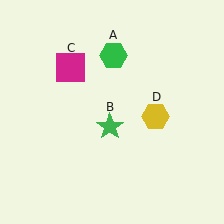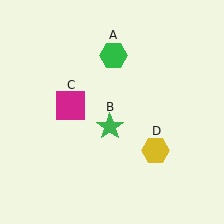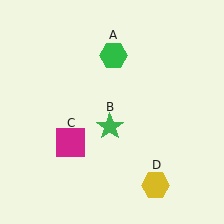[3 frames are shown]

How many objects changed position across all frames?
2 objects changed position: magenta square (object C), yellow hexagon (object D).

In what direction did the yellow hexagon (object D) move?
The yellow hexagon (object D) moved down.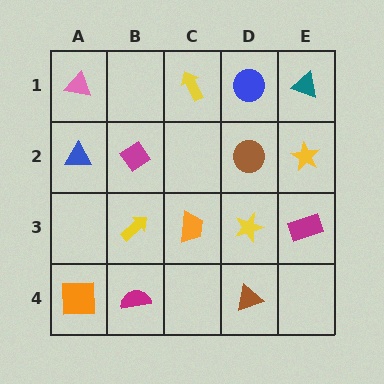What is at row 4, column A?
An orange square.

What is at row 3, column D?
A yellow star.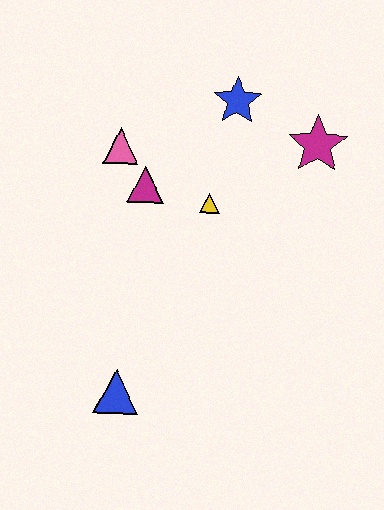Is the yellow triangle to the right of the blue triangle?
Yes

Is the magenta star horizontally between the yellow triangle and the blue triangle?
No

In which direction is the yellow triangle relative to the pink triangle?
The yellow triangle is to the right of the pink triangle.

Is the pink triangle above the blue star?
No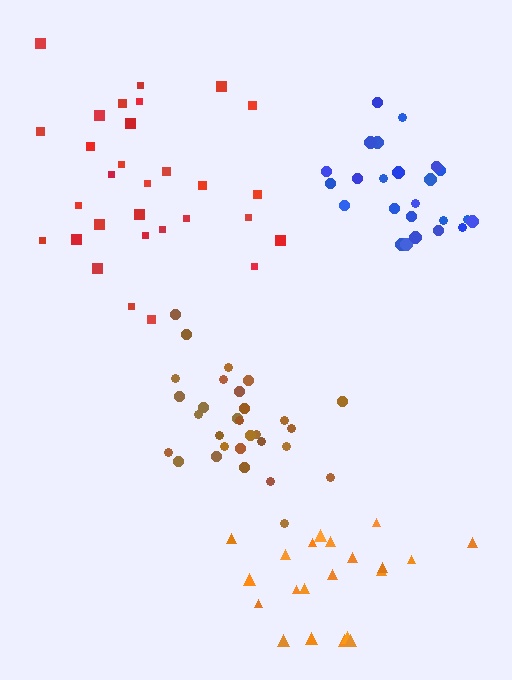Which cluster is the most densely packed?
Brown.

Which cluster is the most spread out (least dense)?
Red.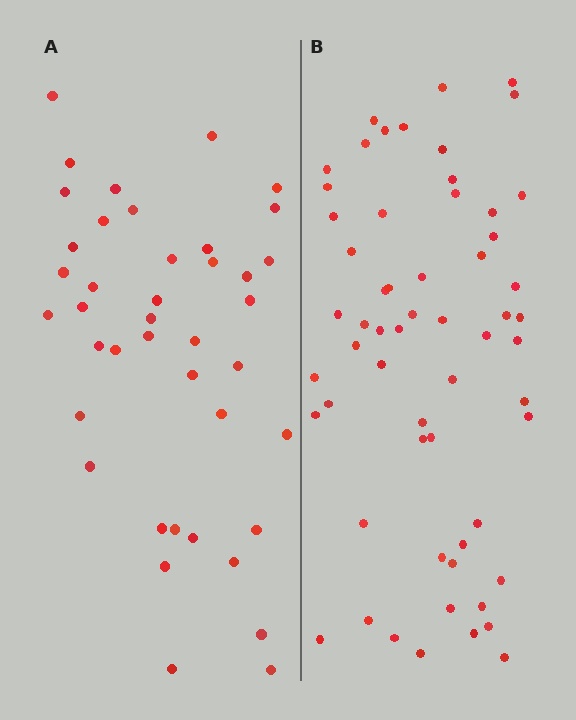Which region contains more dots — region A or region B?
Region B (the right region) has more dots.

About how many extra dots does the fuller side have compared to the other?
Region B has approximately 20 more dots than region A.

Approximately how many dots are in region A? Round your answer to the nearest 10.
About 40 dots. (The exact count is 41, which rounds to 40.)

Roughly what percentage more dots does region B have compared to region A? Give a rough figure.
About 45% more.